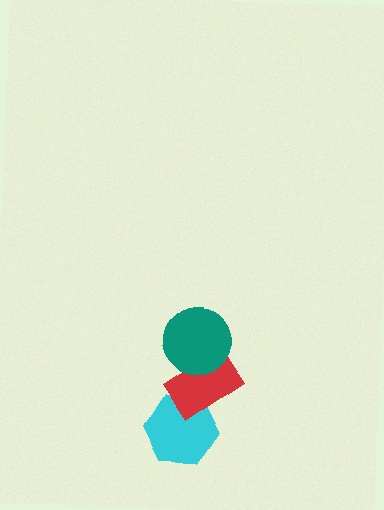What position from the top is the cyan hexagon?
The cyan hexagon is 3rd from the top.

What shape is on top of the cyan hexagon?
The red rectangle is on top of the cyan hexagon.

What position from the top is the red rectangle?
The red rectangle is 2nd from the top.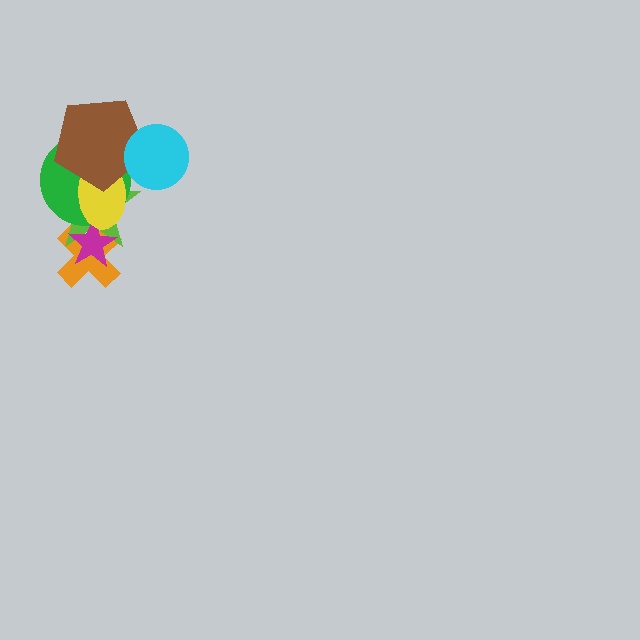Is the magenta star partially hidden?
Yes, it is partially covered by another shape.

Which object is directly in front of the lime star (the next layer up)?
The green circle is directly in front of the lime star.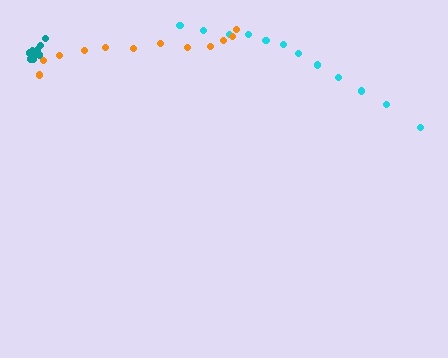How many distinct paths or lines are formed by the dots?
There are 3 distinct paths.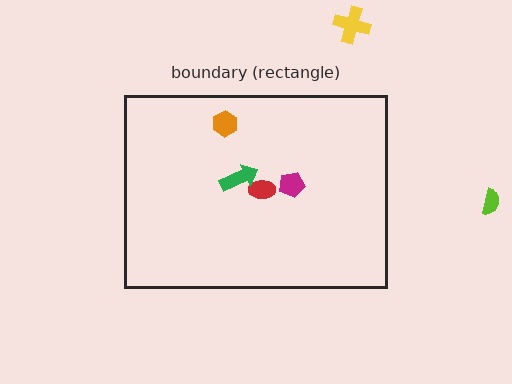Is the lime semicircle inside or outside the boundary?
Outside.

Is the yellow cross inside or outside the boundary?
Outside.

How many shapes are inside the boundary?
4 inside, 2 outside.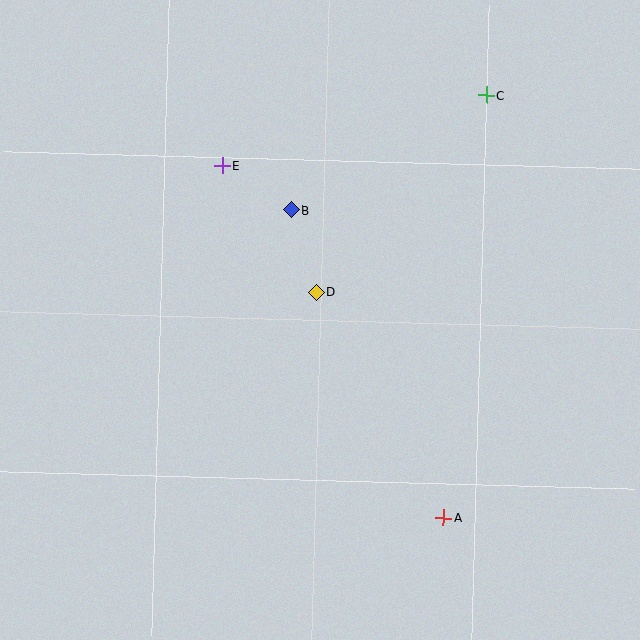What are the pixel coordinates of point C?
Point C is at (486, 95).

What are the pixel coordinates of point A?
Point A is at (443, 518).